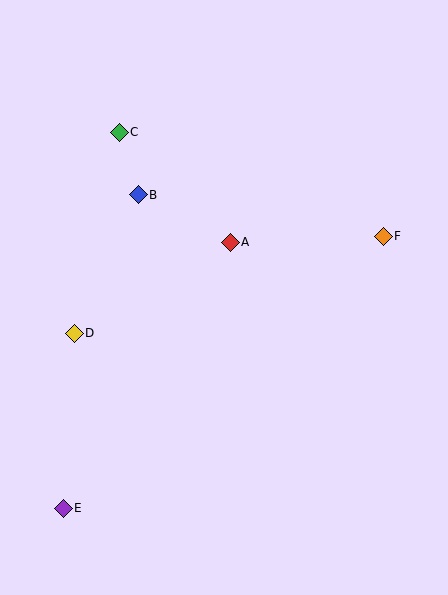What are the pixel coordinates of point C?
Point C is at (119, 132).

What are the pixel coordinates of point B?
Point B is at (138, 195).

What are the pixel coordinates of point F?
Point F is at (383, 236).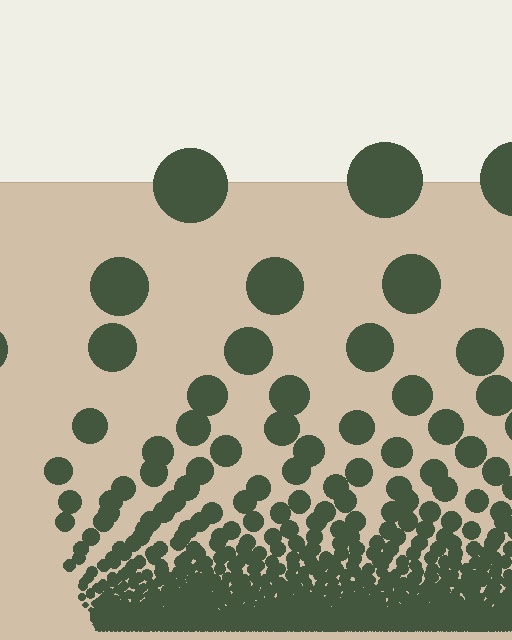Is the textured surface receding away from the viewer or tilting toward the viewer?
The surface appears to tilt toward the viewer. Texture elements get larger and sparser toward the top.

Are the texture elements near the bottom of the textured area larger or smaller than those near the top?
Smaller. The gradient is inverted — elements near the bottom are smaller and denser.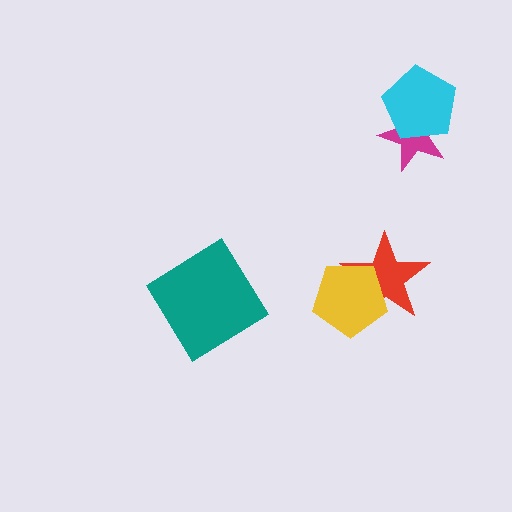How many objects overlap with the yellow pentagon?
1 object overlaps with the yellow pentagon.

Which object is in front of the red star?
The yellow pentagon is in front of the red star.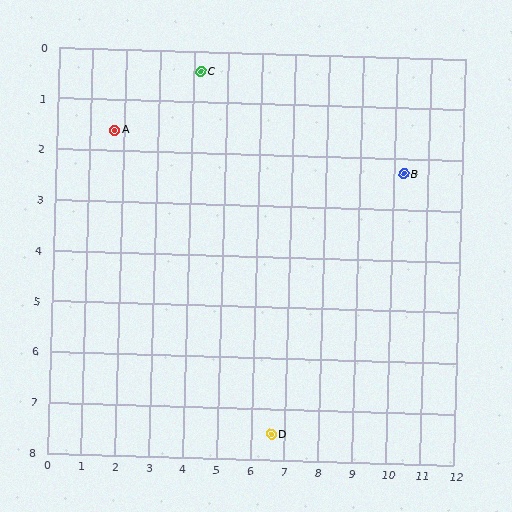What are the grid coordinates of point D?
Point D is at approximately (6.6, 7.5).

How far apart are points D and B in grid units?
Points D and B are about 6.4 grid units apart.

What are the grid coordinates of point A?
Point A is at approximately (1.7, 1.6).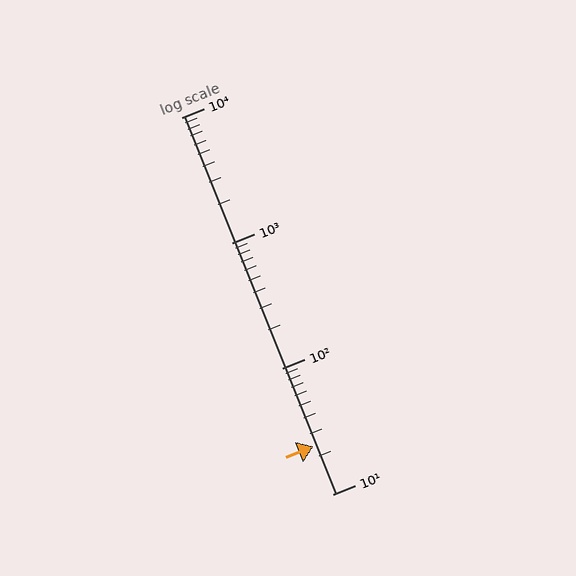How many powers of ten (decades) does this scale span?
The scale spans 3 decades, from 10 to 10000.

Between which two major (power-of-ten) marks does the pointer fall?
The pointer is between 10 and 100.